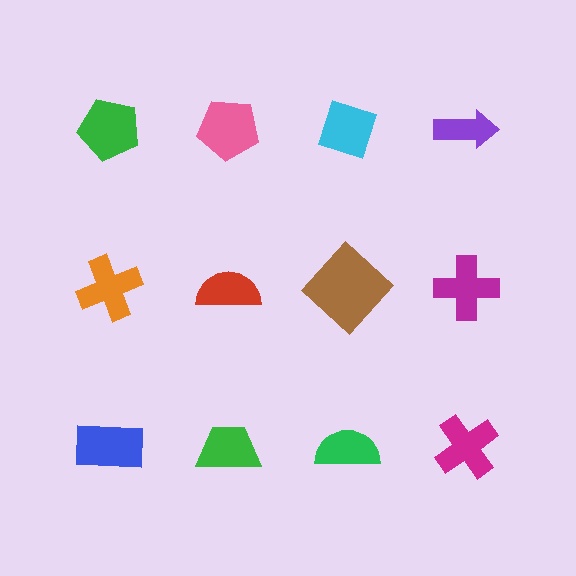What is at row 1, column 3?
A cyan diamond.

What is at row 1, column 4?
A purple arrow.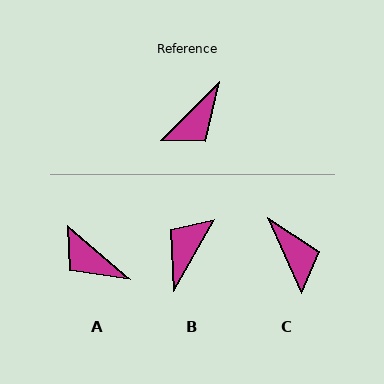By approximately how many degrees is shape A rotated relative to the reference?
Approximately 85 degrees clockwise.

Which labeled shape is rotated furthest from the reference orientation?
B, about 164 degrees away.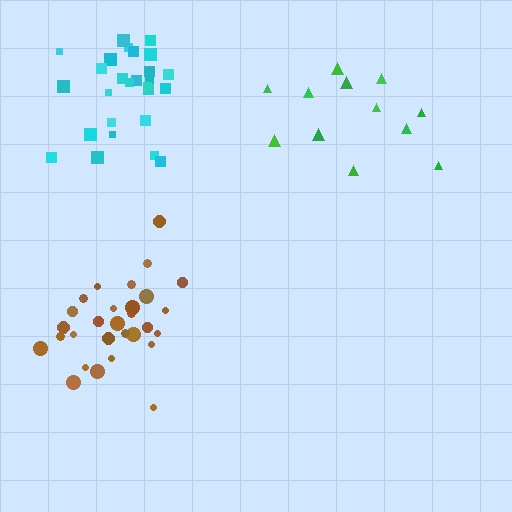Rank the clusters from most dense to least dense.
cyan, brown, green.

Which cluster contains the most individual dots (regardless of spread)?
Brown (29).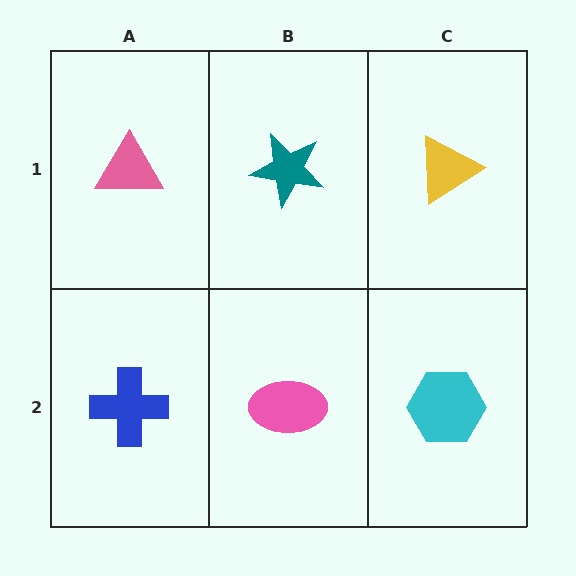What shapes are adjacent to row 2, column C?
A yellow triangle (row 1, column C), a pink ellipse (row 2, column B).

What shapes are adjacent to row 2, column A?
A pink triangle (row 1, column A), a pink ellipse (row 2, column B).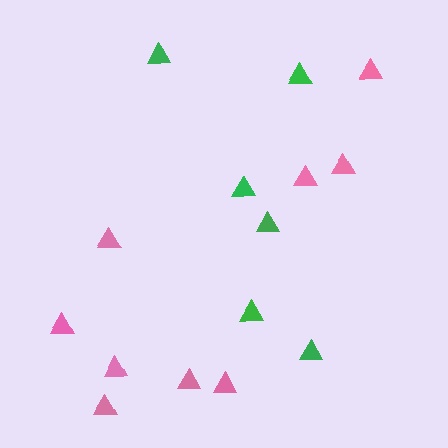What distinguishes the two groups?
There are 2 groups: one group of pink triangles (9) and one group of green triangles (6).